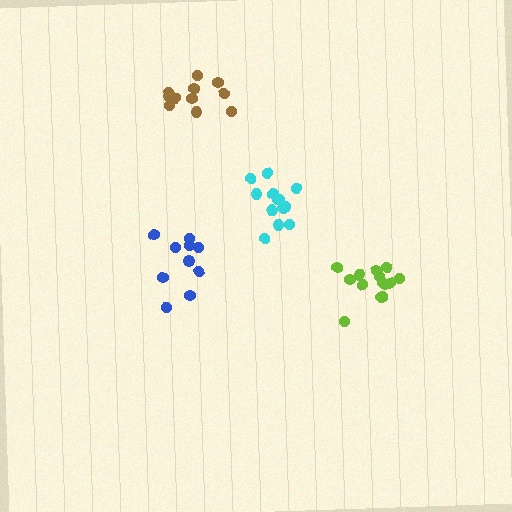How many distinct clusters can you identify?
There are 4 distinct clusters.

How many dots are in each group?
Group 1: 10 dots, Group 2: 11 dots, Group 3: 13 dots, Group 4: 14 dots (48 total).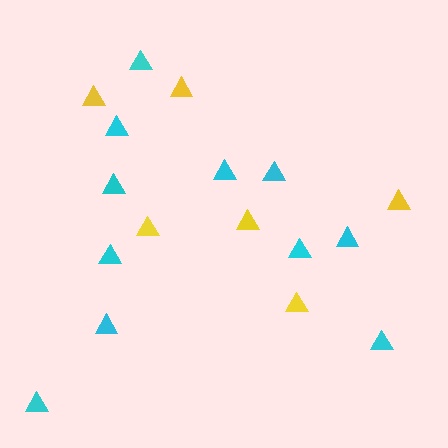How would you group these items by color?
There are 2 groups: one group of yellow triangles (6) and one group of cyan triangles (11).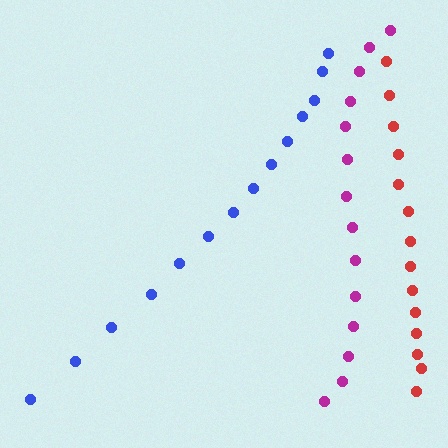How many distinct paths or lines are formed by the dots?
There are 3 distinct paths.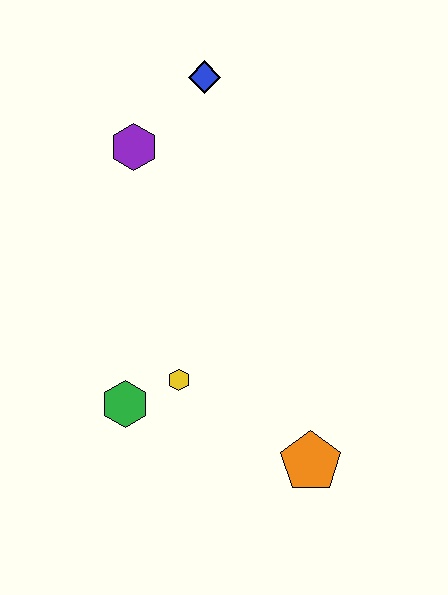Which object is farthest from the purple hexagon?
The orange pentagon is farthest from the purple hexagon.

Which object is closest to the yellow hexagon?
The green hexagon is closest to the yellow hexagon.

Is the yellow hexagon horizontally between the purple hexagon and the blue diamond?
Yes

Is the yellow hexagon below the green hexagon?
No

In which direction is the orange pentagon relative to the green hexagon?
The orange pentagon is to the right of the green hexagon.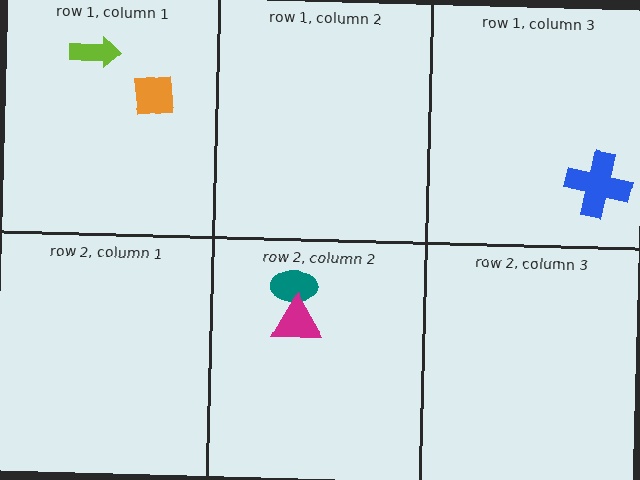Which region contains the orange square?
The row 1, column 1 region.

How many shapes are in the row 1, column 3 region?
1.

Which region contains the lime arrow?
The row 1, column 1 region.